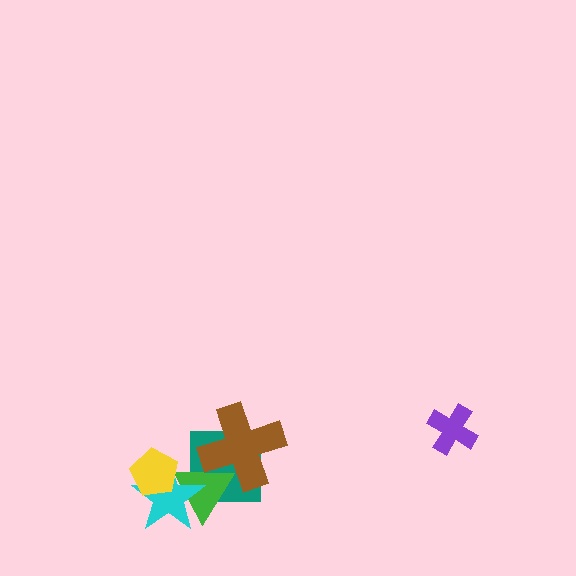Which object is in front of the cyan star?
The yellow pentagon is in front of the cyan star.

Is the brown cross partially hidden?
No, no other shape covers it.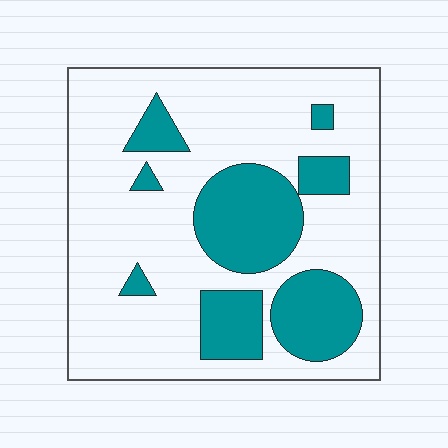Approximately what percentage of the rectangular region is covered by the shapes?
Approximately 25%.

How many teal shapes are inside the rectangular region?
8.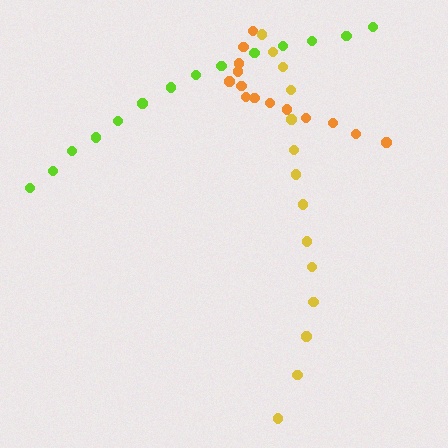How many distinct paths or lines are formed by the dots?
There are 3 distinct paths.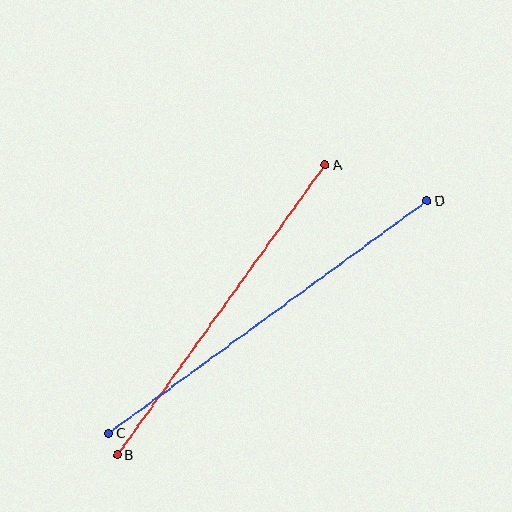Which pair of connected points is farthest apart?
Points C and D are farthest apart.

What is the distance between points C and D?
The distance is approximately 394 pixels.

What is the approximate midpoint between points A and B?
The midpoint is at approximately (221, 310) pixels.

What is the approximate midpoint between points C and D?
The midpoint is at approximately (268, 317) pixels.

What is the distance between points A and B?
The distance is approximately 357 pixels.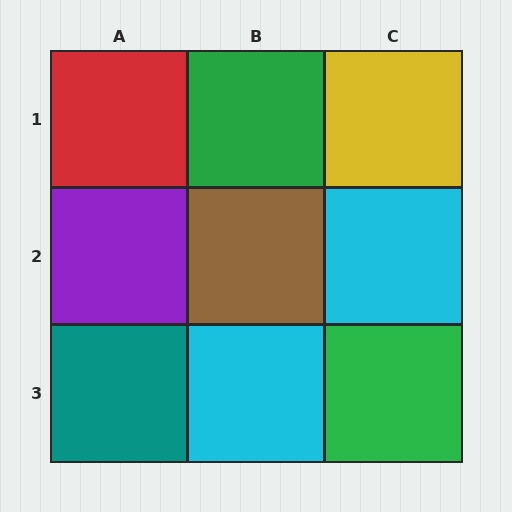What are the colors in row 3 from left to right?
Teal, cyan, green.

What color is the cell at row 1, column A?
Red.